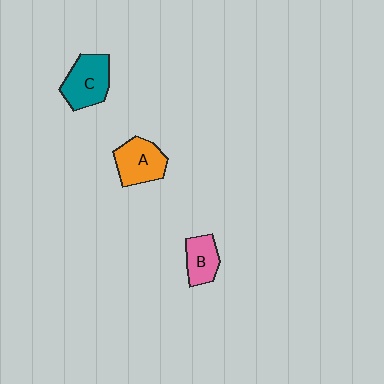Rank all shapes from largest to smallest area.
From largest to smallest: C (teal), A (orange), B (pink).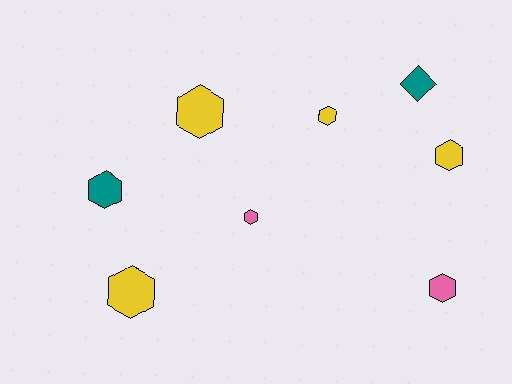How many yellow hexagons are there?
There are 4 yellow hexagons.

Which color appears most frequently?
Yellow, with 4 objects.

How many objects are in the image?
There are 8 objects.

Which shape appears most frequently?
Hexagon, with 7 objects.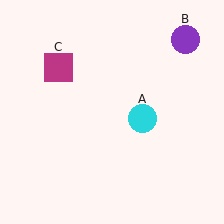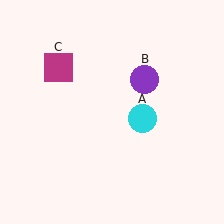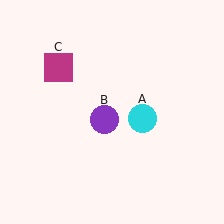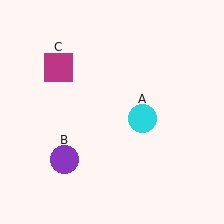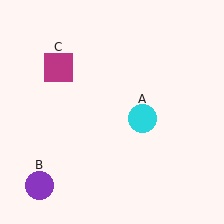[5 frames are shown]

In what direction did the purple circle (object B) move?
The purple circle (object B) moved down and to the left.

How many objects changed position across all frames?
1 object changed position: purple circle (object B).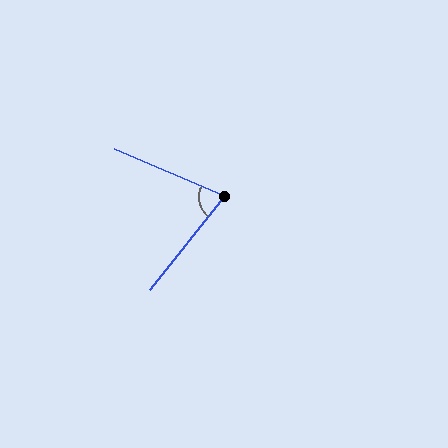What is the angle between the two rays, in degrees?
Approximately 75 degrees.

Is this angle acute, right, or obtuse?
It is acute.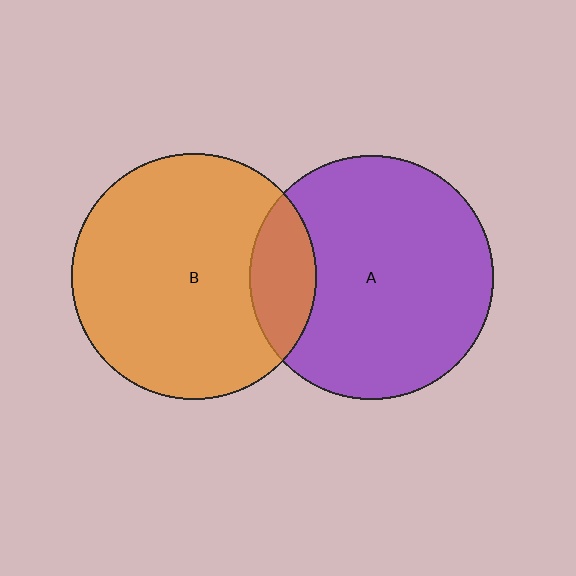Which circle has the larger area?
Circle B (orange).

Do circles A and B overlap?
Yes.